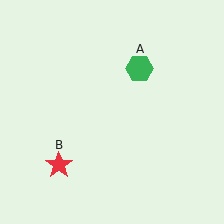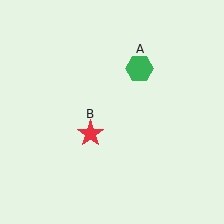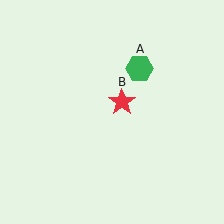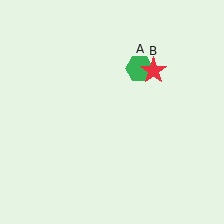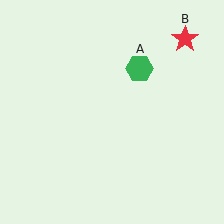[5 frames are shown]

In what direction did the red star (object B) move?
The red star (object B) moved up and to the right.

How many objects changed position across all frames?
1 object changed position: red star (object B).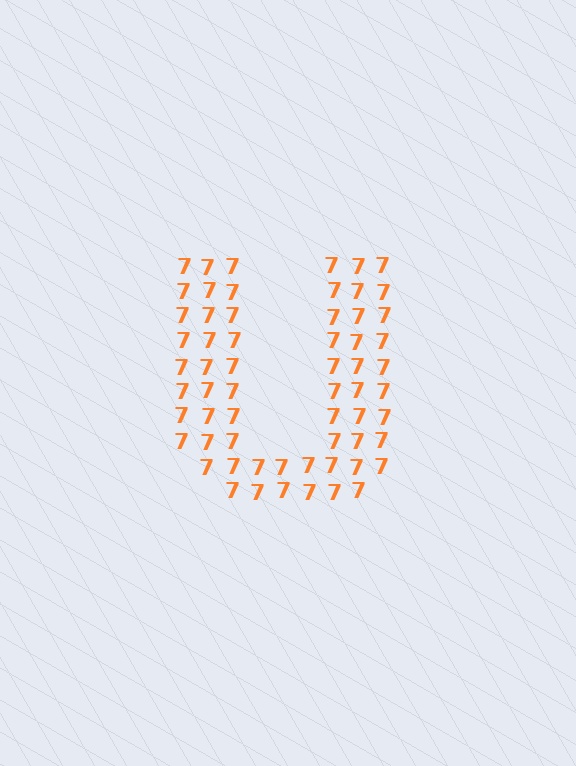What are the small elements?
The small elements are digit 7's.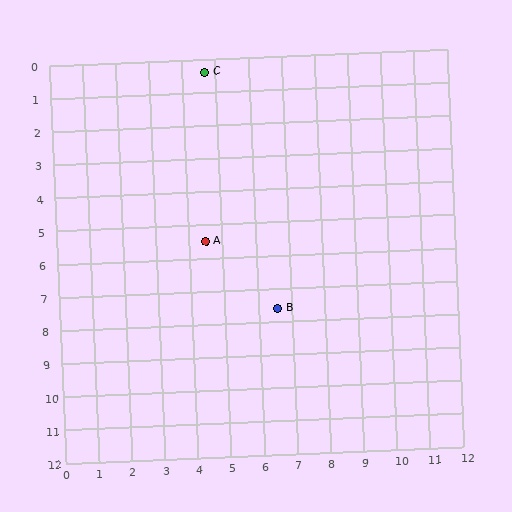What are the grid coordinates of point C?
Point C is at approximately (4.7, 0.4).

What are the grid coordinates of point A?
Point A is at approximately (4.5, 5.5).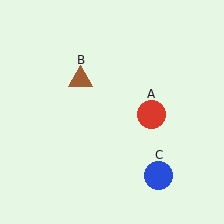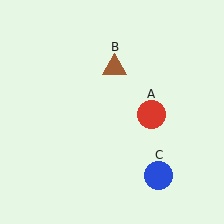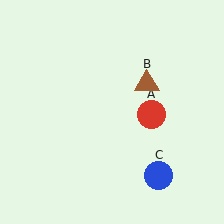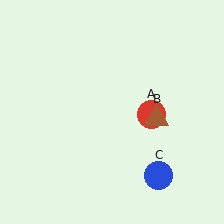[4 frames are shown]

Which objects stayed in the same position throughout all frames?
Red circle (object A) and blue circle (object C) remained stationary.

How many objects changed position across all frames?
1 object changed position: brown triangle (object B).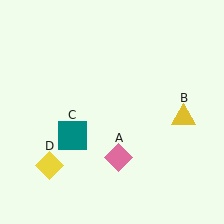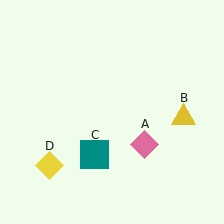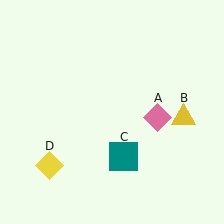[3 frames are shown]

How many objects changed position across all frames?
2 objects changed position: pink diamond (object A), teal square (object C).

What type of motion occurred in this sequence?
The pink diamond (object A), teal square (object C) rotated counterclockwise around the center of the scene.